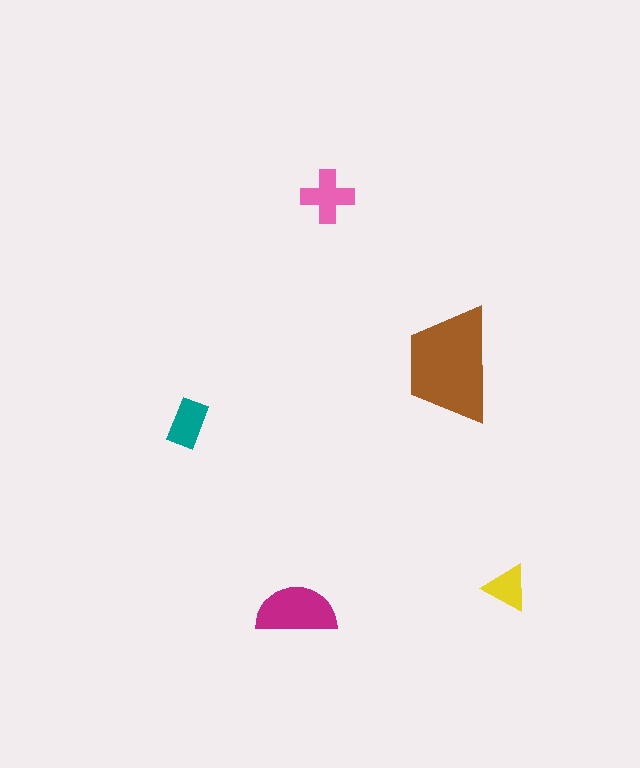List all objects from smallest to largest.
The yellow triangle, the teal rectangle, the pink cross, the magenta semicircle, the brown trapezoid.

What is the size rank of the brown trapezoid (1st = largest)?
1st.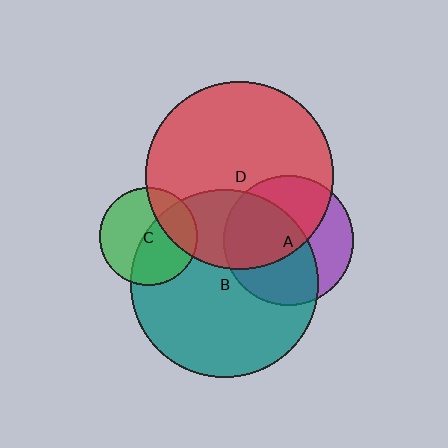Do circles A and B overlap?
Yes.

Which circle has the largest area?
Circle D (red).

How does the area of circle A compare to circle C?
Approximately 1.8 times.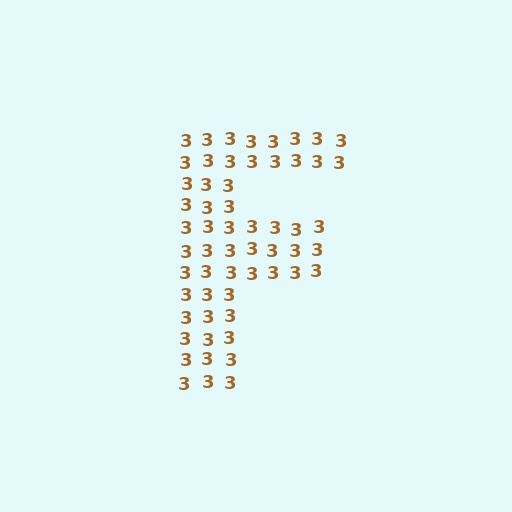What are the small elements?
The small elements are digit 3's.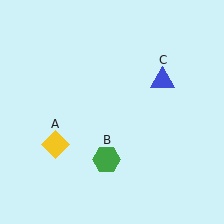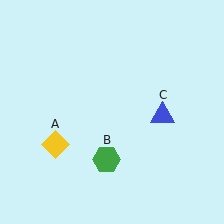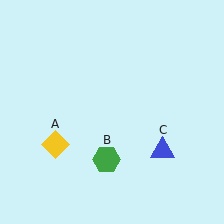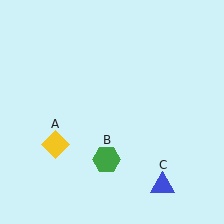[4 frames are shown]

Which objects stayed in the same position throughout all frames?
Yellow diamond (object A) and green hexagon (object B) remained stationary.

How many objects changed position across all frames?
1 object changed position: blue triangle (object C).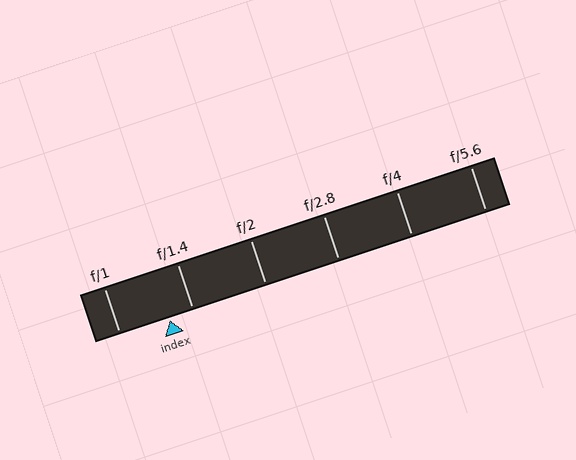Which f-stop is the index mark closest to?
The index mark is closest to f/1.4.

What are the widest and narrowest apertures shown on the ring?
The widest aperture shown is f/1 and the narrowest is f/5.6.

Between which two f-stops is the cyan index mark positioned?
The index mark is between f/1 and f/1.4.